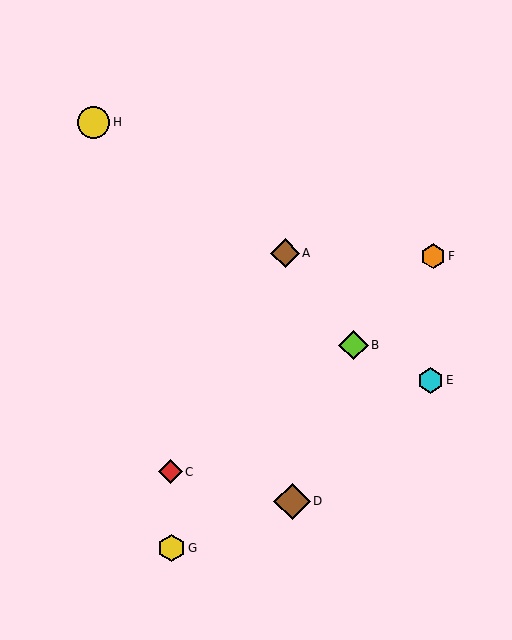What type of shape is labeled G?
Shape G is a yellow hexagon.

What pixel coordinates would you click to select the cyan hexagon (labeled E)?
Click at (430, 380) to select the cyan hexagon E.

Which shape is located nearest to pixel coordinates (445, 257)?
The orange hexagon (labeled F) at (433, 256) is nearest to that location.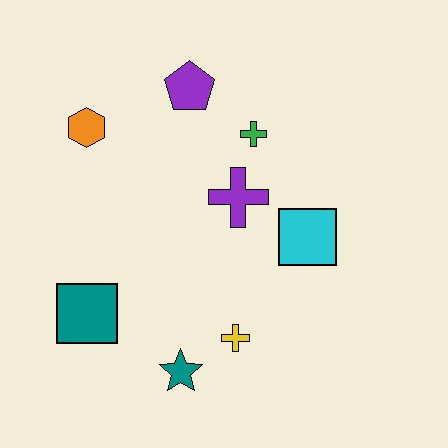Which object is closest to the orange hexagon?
The purple pentagon is closest to the orange hexagon.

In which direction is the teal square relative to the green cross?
The teal square is below the green cross.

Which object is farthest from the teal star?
The purple pentagon is farthest from the teal star.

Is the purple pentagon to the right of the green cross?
No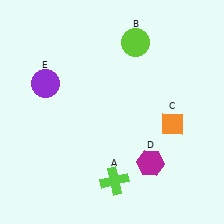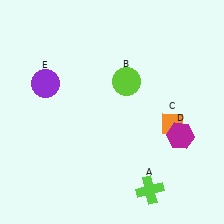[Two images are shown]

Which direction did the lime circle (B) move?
The lime circle (B) moved down.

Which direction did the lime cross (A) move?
The lime cross (A) moved right.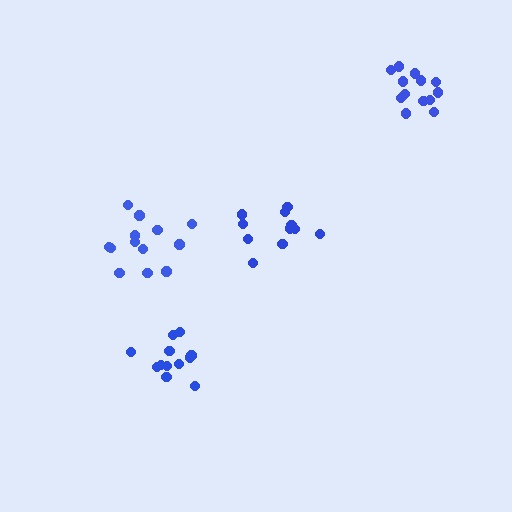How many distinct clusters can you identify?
There are 4 distinct clusters.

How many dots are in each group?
Group 1: 12 dots, Group 2: 11 dots, Group 3: 13 dots, Group 4: 13 dots (49 total).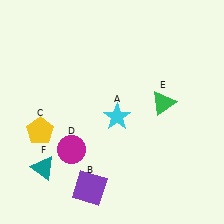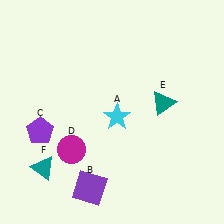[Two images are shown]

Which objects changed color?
C changed from yellow to purple. E changed from green to teal.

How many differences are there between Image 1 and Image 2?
There are 2 differences between the two images.